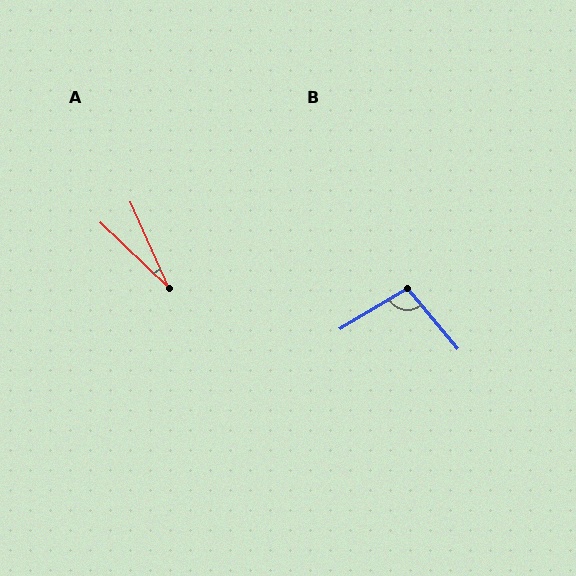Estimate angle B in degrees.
Approximately 99 degrees.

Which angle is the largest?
B, at approximately 99 degrees.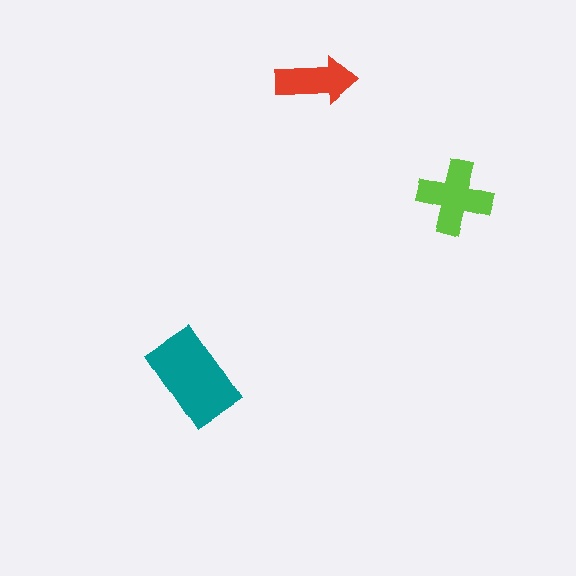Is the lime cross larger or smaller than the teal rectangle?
Smaller.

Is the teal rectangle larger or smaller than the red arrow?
Larger.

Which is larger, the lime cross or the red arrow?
The lime cross.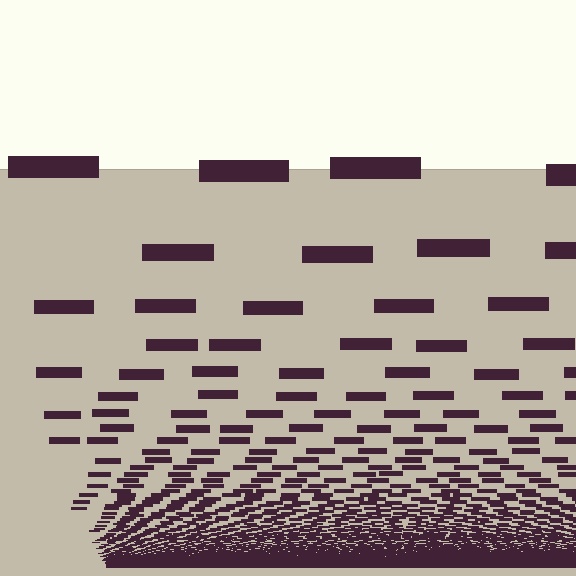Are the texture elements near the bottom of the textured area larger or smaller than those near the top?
Smaller. The gradient is inverted — elements near the bottom are smaller and denser.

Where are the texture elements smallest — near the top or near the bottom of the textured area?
Near the bottom.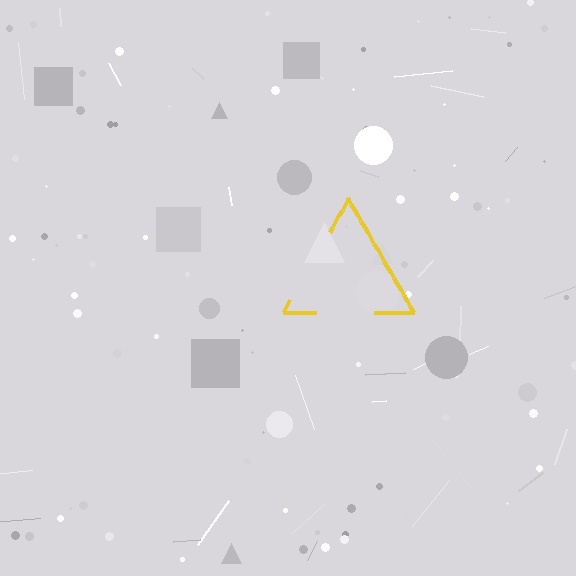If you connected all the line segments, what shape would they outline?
They would outline a triangle.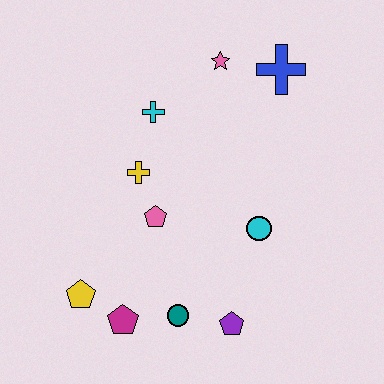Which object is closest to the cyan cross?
The yellow cross is closest to the cyan cross.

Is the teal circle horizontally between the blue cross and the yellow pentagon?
Yes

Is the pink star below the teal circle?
No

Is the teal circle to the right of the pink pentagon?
Yes